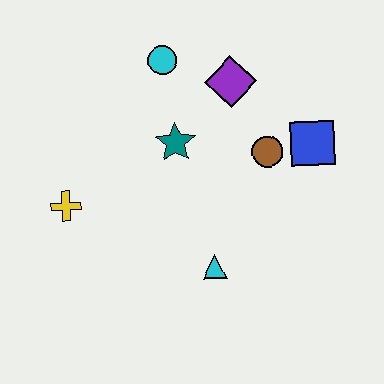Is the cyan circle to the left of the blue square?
Yes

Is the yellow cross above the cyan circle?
No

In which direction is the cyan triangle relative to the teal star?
The cyan triangle is below the teal star.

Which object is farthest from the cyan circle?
The cyan triangle is farthest from the cyan circle.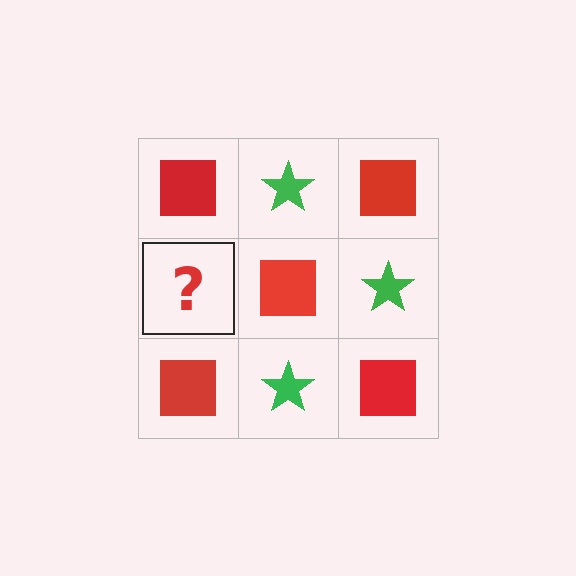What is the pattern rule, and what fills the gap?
The rule is that it alternates red square and green star in a checkerboard pattern. The gap should be filled with a green star.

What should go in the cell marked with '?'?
The missing cell should contain a green star.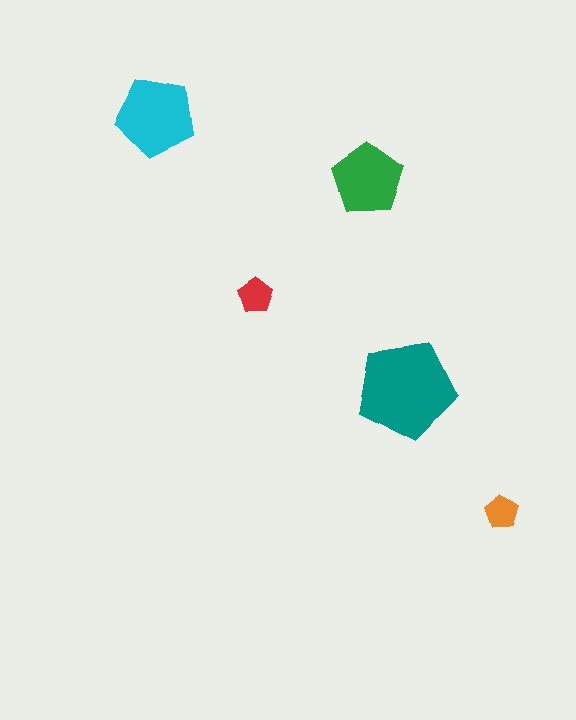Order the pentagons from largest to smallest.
the teal one, the cyan one, the green one, the red one, the orange one.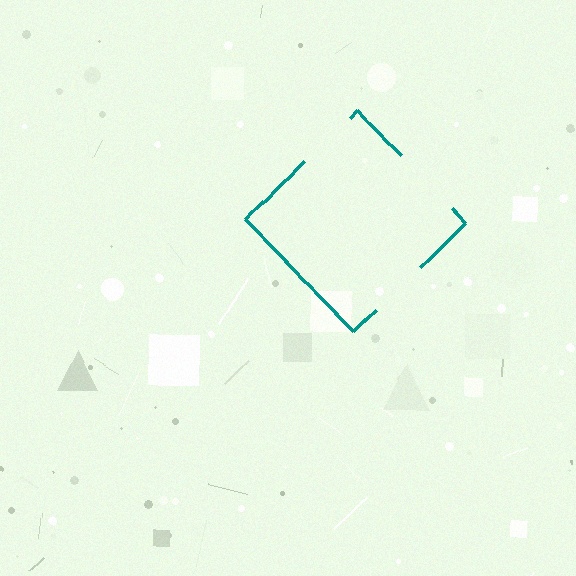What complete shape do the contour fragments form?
The contour fragments form a diamond.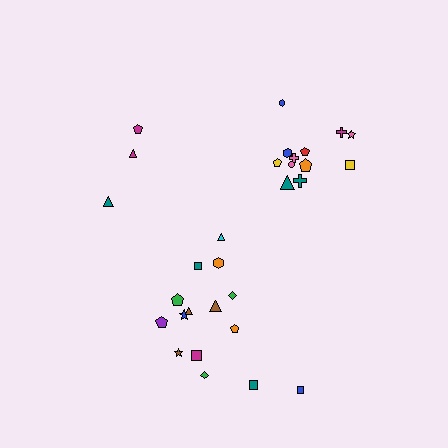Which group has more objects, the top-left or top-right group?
The top-right group.